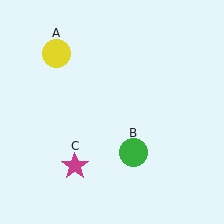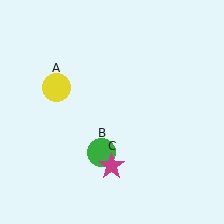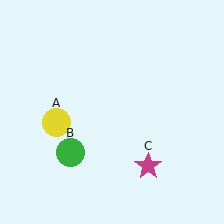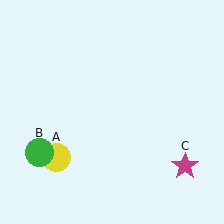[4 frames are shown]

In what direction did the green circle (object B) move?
The green circle (object B) moved left.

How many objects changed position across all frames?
3 objects changed position: yellow circle (object A), green circle (object B), magenta star (object C).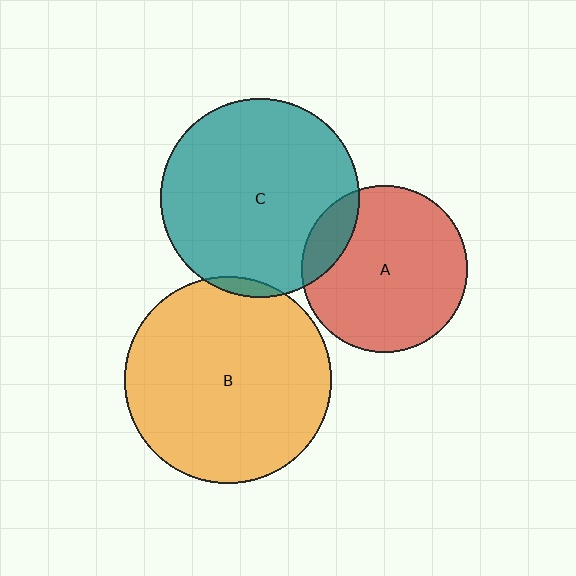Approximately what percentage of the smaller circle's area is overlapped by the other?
Approximately 15%.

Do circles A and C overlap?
Yes.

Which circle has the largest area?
Circle B (orange).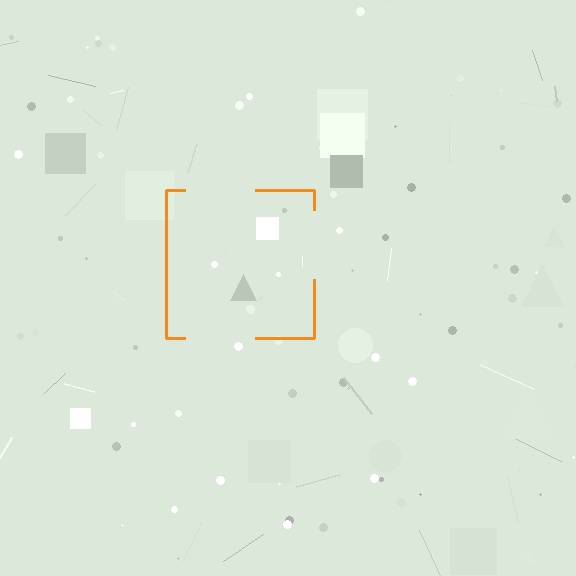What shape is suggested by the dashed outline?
The dashed outline suggests a square.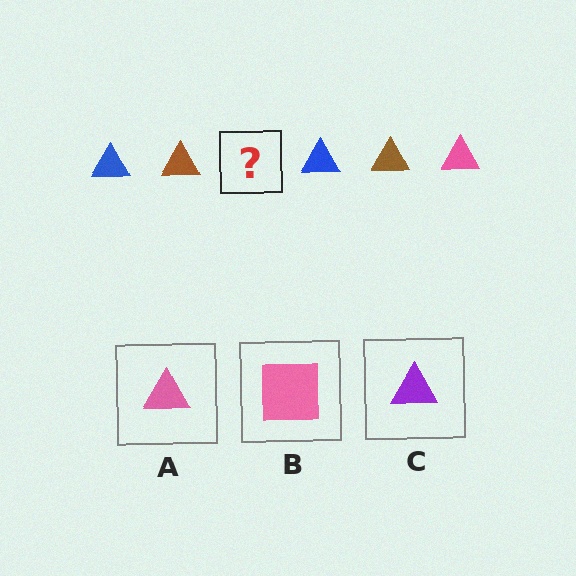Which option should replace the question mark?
Option A.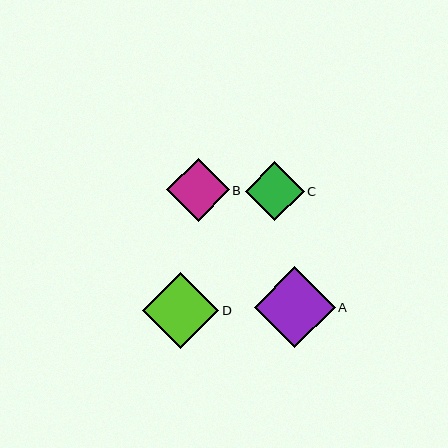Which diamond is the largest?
Diamond A is the largest with a size of approximately 80 pixels.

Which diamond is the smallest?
Diamond C is the smallest with a size of approximately 59 pixels.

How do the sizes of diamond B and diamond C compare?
Diamond B and diamond C are approximately the same size.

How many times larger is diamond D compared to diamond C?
Diamond D is approximately 1.3 times the size of diamond C.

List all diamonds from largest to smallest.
From largest to smallest: A, D, B, C.